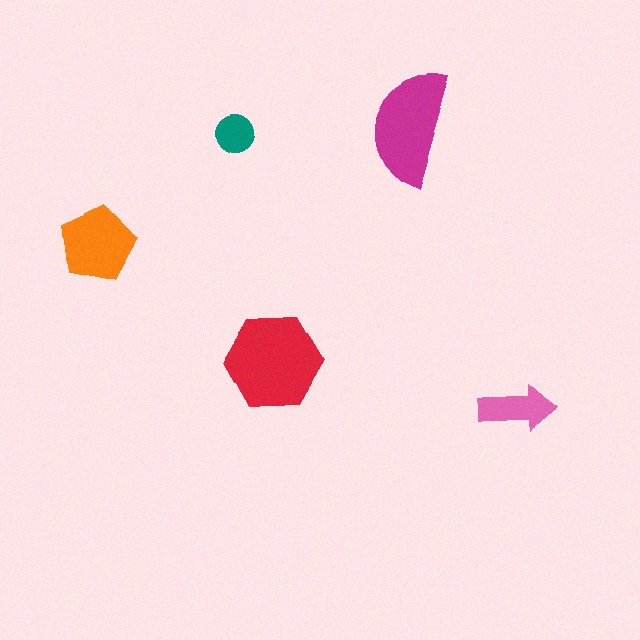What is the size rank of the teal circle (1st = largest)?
5th.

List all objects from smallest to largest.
The teal circle, the pink arrow, the orange pentagon, the magenta semicircle, the red hexagon.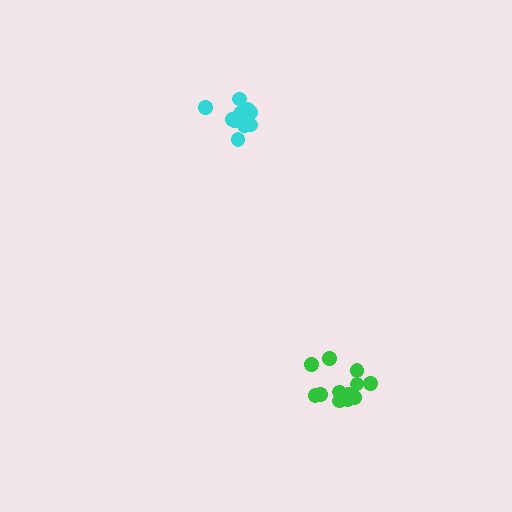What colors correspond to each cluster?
The clusters are colored: green, cyan.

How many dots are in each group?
Group 1: 13 dots, Group 2: 11 dots (24 total).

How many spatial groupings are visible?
There are 2 spatial groupings.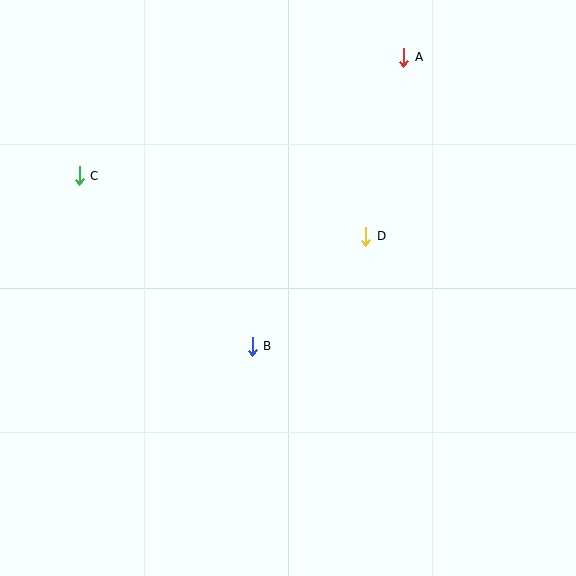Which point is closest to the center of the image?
Point B at (252, 346) is closest to the center.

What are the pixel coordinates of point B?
Point B is at (252, 346).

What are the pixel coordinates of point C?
Point C is at (79, 176).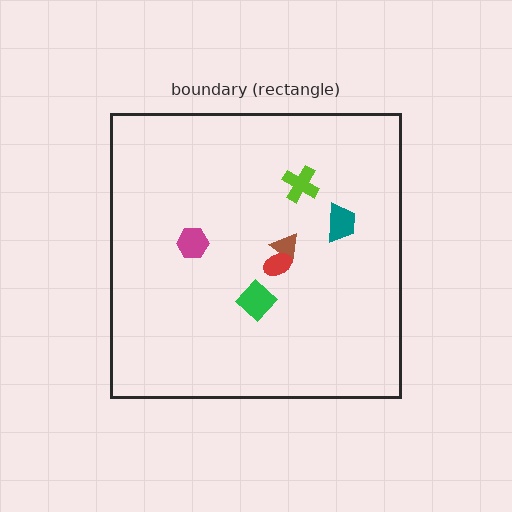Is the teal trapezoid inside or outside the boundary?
Inside.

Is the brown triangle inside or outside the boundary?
Inside.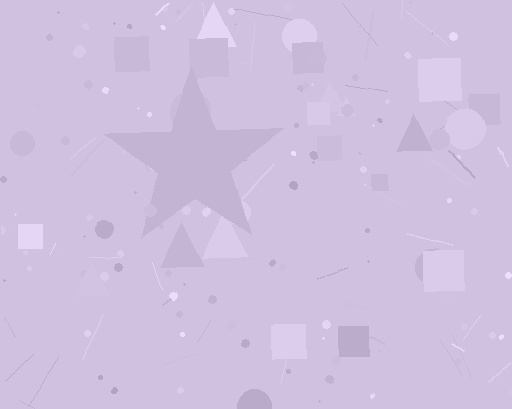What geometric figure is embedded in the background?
A star is embedded in the background.